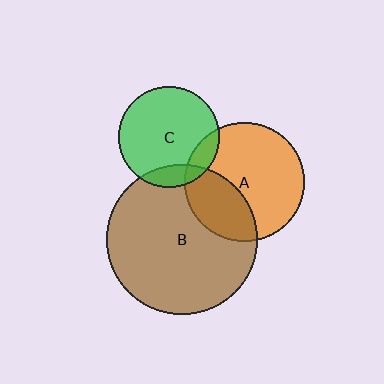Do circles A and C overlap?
Yes.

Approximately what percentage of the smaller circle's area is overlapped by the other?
Approximately 10%.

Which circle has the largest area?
Circle B (brown).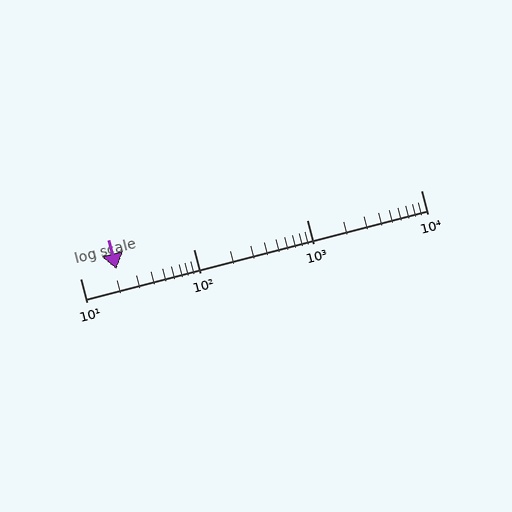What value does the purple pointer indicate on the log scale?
The pointer indicates approximately 21.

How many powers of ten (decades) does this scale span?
The scale spans 3 decades, from 10 to 10000.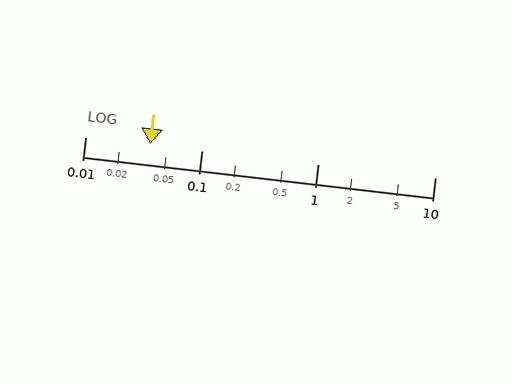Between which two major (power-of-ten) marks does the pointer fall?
The pointer is between 0.01 and 0.1.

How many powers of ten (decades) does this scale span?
The scale spans 3 decades, from 0.01 to 10.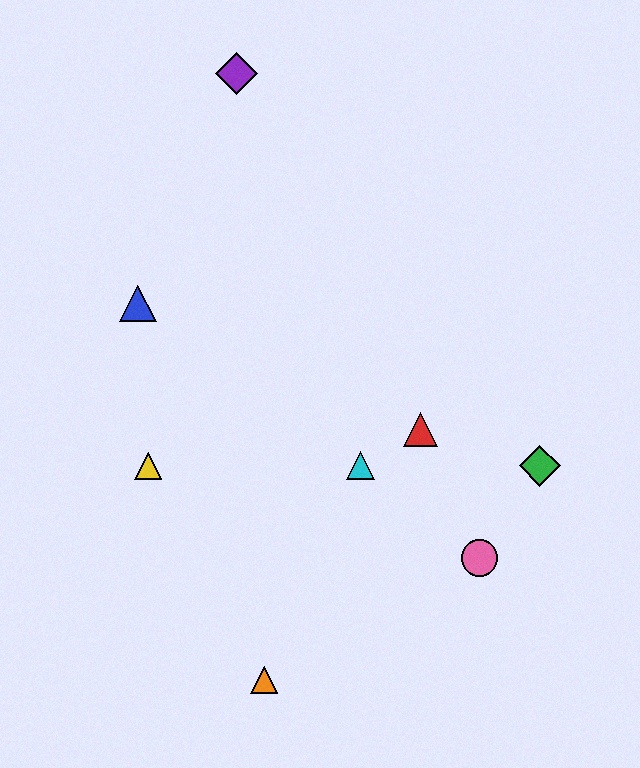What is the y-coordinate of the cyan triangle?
The cyan triangle is at y≈466.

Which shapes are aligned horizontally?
The green diamond, the yellow triangle, the cyan triangle are aligned horizontally.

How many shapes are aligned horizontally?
3 shapes (the green diamond, the yellow triangle, the cyan triangle) are aligned horizontally.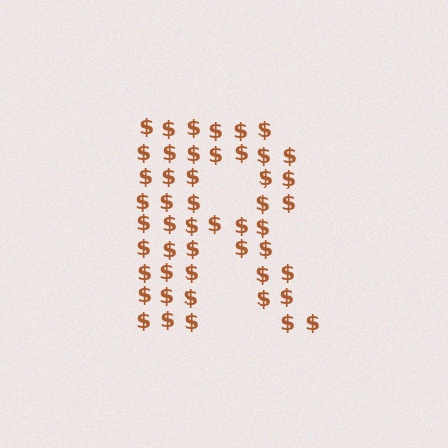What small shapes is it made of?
It is made of small dollar signs.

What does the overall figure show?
The overall figure shows the letter R.